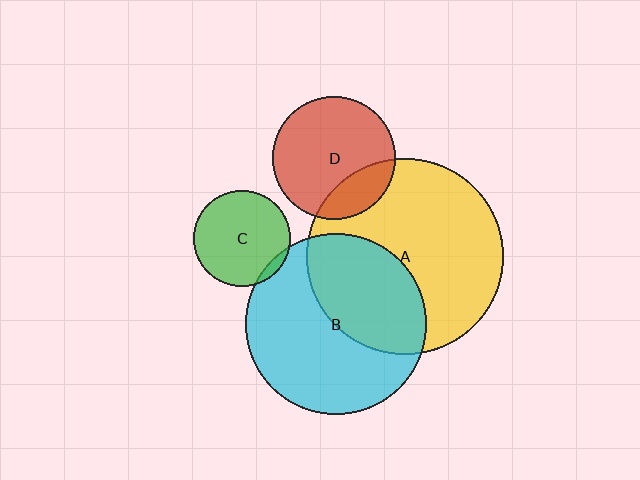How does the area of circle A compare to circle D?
Approximately 2.6 times.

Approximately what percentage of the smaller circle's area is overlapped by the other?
Approximately 20%.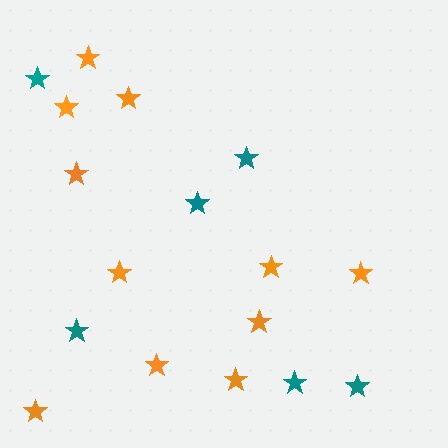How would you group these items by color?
There are 2 groups: one group of orange stars (11) and one group of teal stars (6).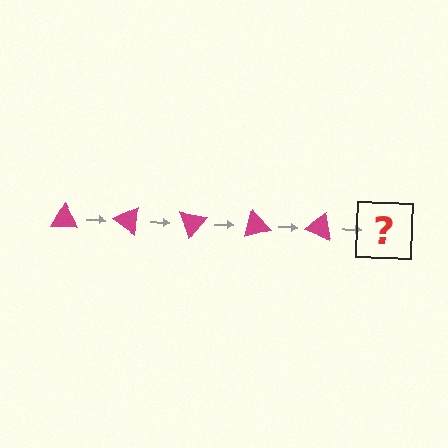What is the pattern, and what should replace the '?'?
The pattern is that the triangle rotates 35 degrees each step. The '?' should be a magenta triangle rotated 175 degrees.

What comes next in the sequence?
The next element should be a magenta triangle rotated 175 degrees.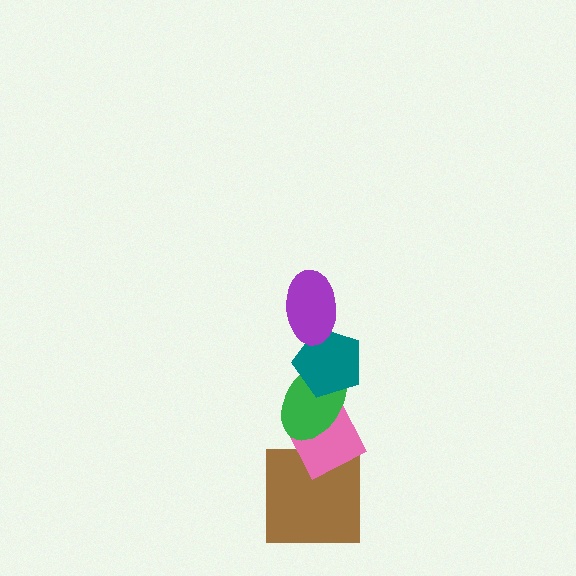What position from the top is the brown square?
The brown square is 5th from the top.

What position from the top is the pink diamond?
The pink diamond is 4th from the top.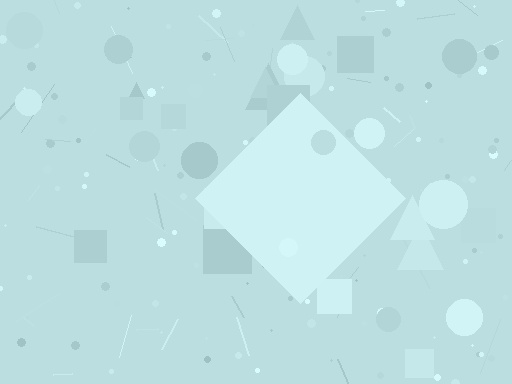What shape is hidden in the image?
A diamond is hidden in the image.